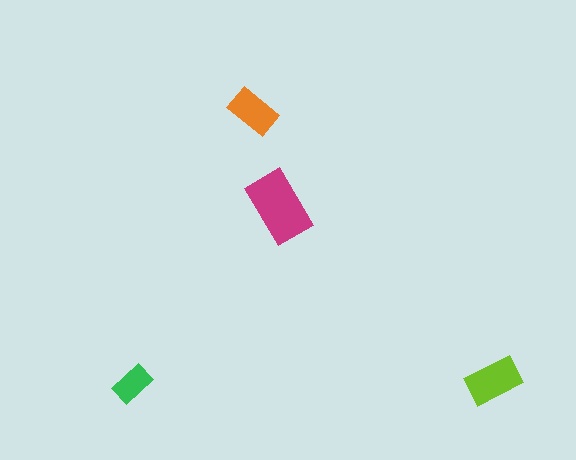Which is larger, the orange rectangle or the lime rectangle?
The lime one.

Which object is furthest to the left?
The green rectangle is leftmost.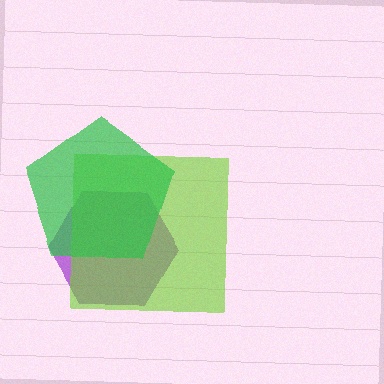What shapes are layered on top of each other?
The layered shapes are: a purple hexagon, a lime square, a green pentagon.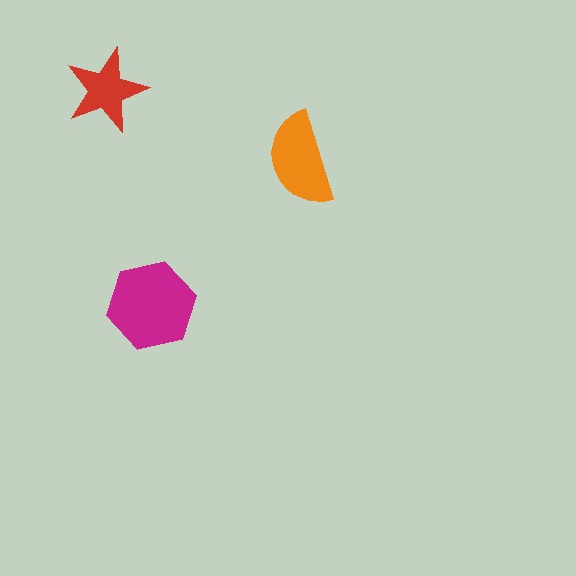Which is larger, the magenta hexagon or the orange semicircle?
The magenta hexagon.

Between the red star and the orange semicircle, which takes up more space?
The orange semicircle.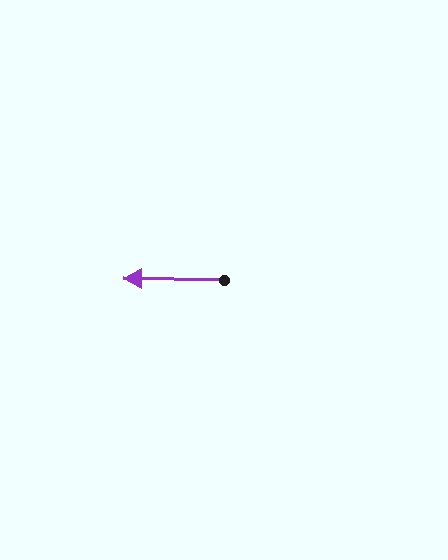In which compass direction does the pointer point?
West.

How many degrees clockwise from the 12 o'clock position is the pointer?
Approximately 271 degrees.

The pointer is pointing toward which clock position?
Roughly 9 o'clock.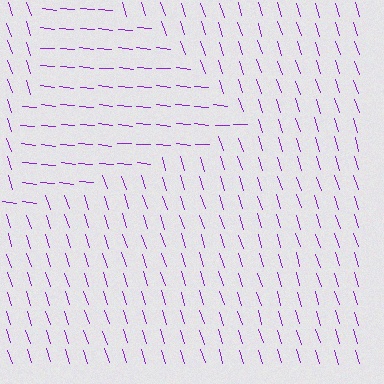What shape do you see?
I see a triangle.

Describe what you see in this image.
The image is filled with small purple line segments. A triangle region in the image has lines oriented differently from the surrounding lines, creating a visible texture boundary.